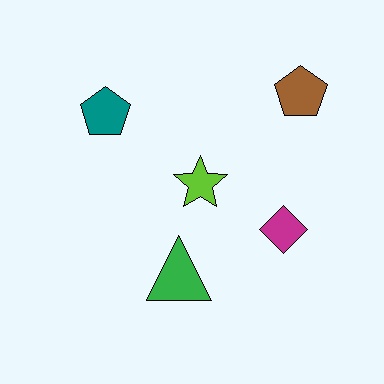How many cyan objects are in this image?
There are no cyan objects.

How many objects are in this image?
There are 5 objects.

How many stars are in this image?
There is 1 star.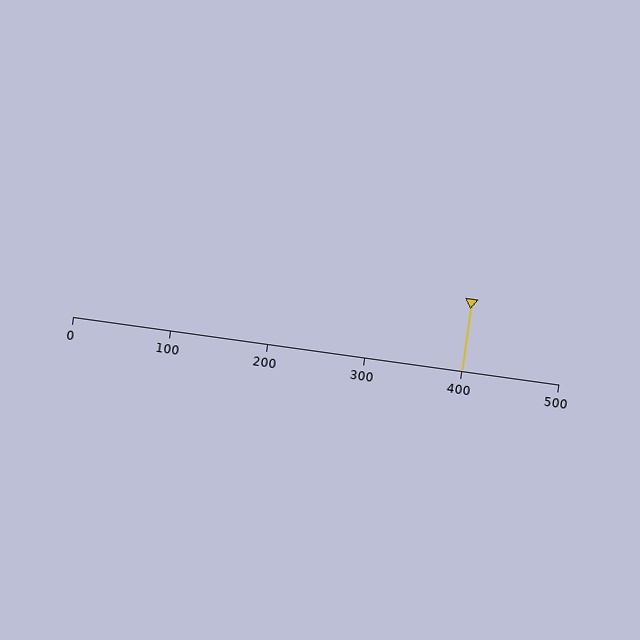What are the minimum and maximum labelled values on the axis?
The axis runs from 0 to 500.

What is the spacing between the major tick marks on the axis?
The major ticks are spaced 100 apart.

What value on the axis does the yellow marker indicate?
The marker indicates approximately 400.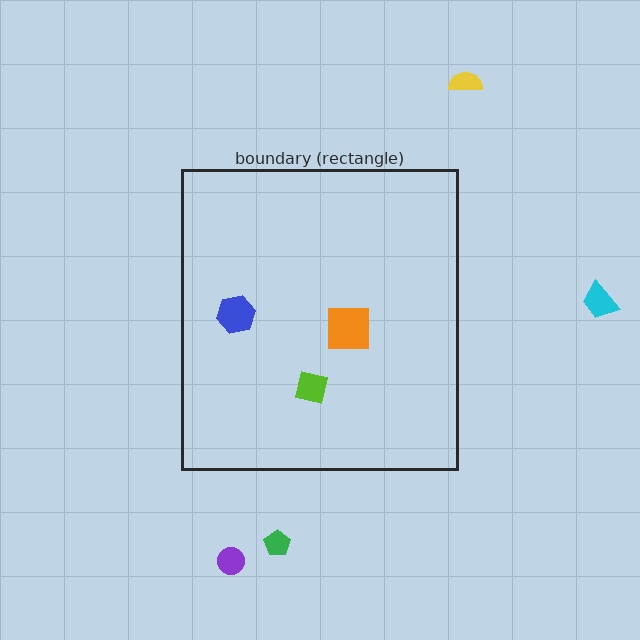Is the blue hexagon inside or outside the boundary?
Inside.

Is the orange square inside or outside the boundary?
Inside.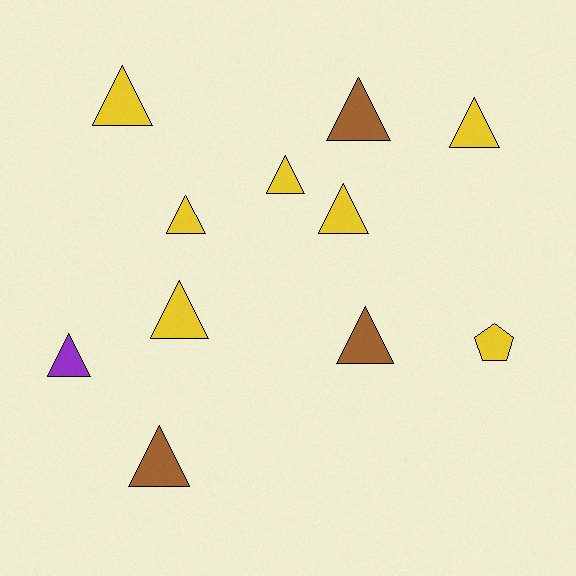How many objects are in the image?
There are 11 objects.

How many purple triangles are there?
There is 1 purple triangle.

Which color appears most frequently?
Yellow, with 7 objects.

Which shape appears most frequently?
Triangle, with 10 objects.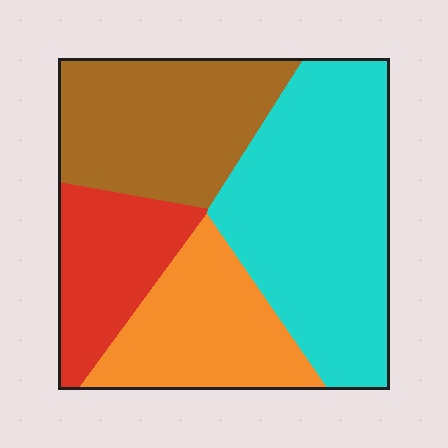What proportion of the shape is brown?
Brown takes up between a quarter and a half of the shape.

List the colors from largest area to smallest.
From largest to smallest: cyan, brown, orange, red.